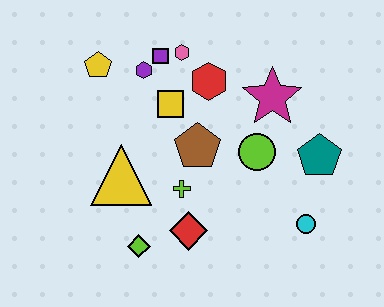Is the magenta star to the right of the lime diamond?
Yes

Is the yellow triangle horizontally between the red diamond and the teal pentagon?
No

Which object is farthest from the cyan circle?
The yellow pentagon is farthest from the cyan circle.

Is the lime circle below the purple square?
Yes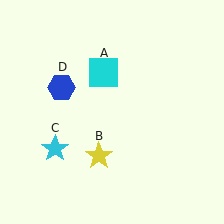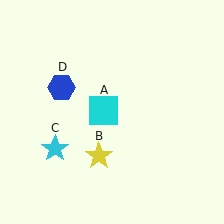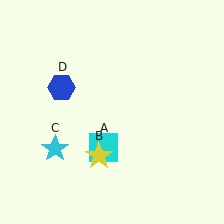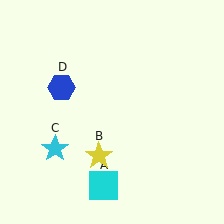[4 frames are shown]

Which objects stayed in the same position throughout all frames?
Yellow star (object B) and cyan star (object C) and blue hexagon (object D) remained stationary.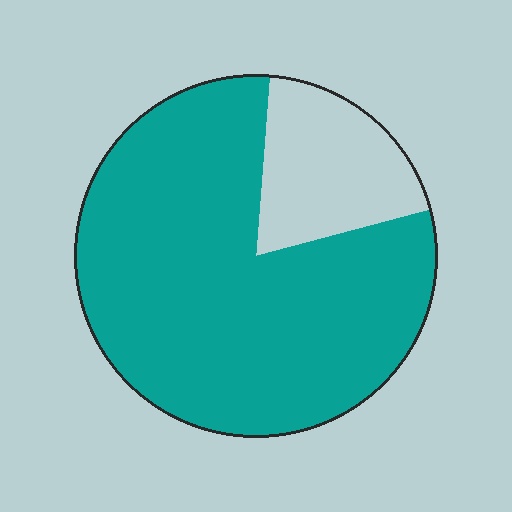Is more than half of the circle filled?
Yes.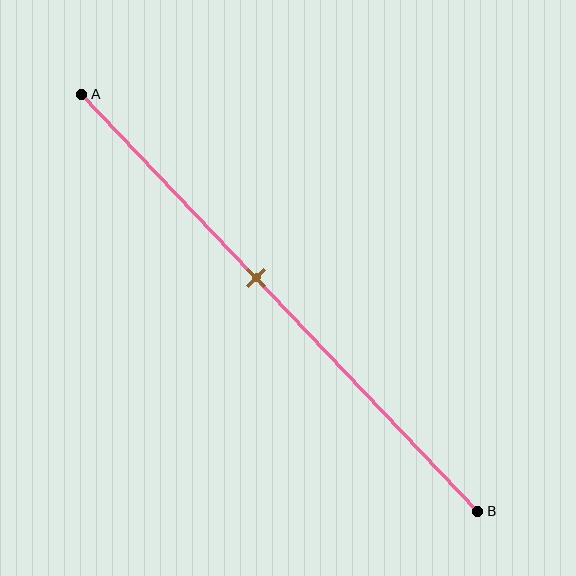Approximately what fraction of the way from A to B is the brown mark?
The brown mark is approximately 45% of the way from A to B.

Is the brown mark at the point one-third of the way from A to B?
No, the mark is at about 45% from A, not at the 33% one-third point.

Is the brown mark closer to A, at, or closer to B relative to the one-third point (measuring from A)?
The brown mark is closer to point B than the one-third point of segment AB.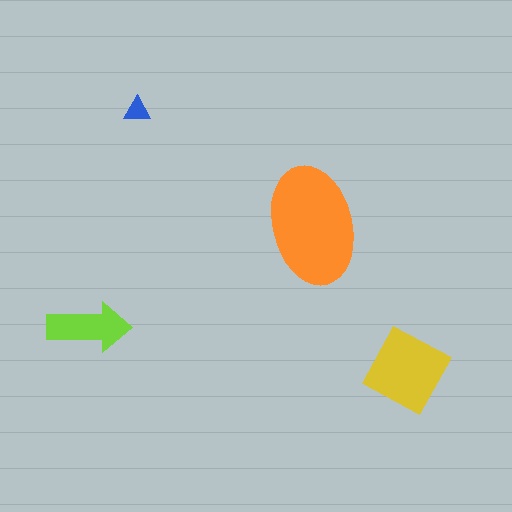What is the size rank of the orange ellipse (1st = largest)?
1st.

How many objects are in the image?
There are 4 objects in the image.